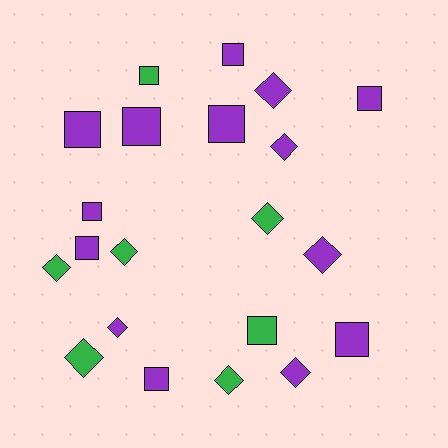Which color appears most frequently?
Purple, with 14 objects.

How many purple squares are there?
There are 9 purple squares.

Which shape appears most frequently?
Square, with 11 objects.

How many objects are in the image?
There are 21 objects.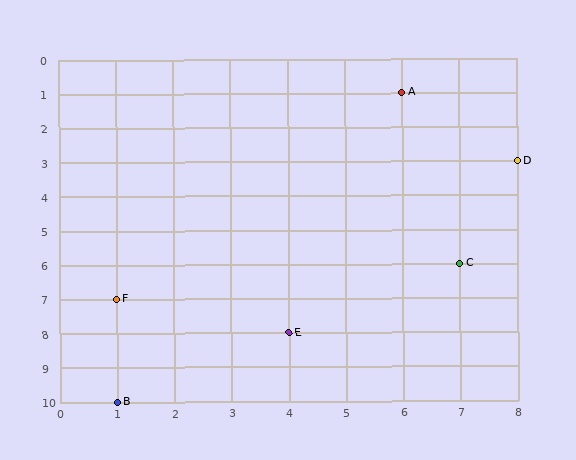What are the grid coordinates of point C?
Point C is at grid coordinates (7, 6).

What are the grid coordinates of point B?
Point B is at grid coordinates (1, 10).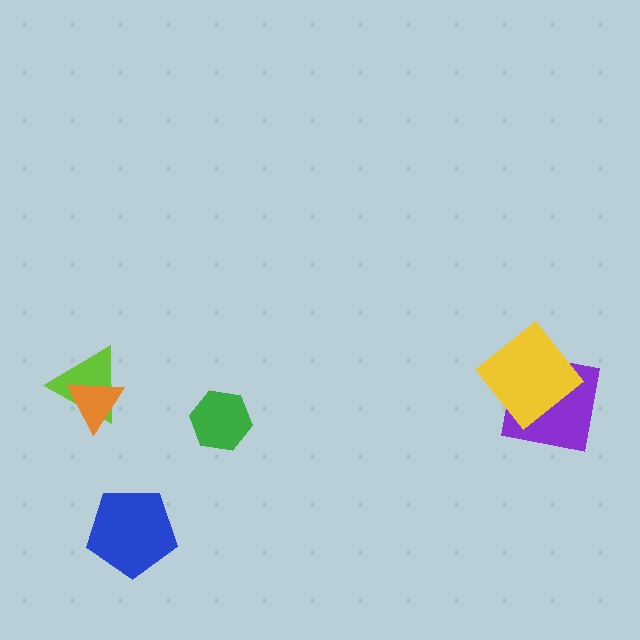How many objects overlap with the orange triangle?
1 object overlaps with the orange triangle.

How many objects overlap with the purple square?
1 object overlaps with the purple square.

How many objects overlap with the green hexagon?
0 objects overlap with the green hexagon.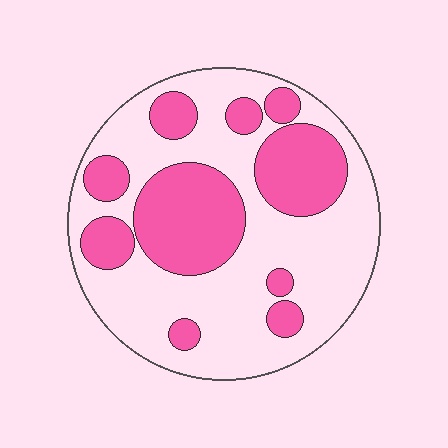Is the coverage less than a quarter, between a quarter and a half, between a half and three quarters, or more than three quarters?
Between a quarter and a half.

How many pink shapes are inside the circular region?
10.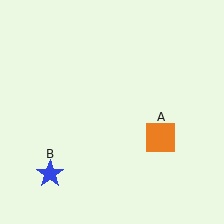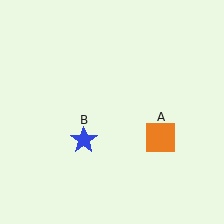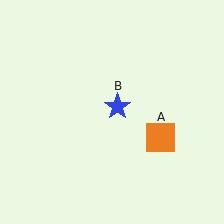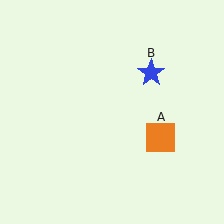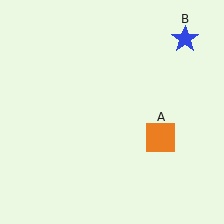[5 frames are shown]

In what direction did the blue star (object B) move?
The blue star (object B) moved up and to the right.